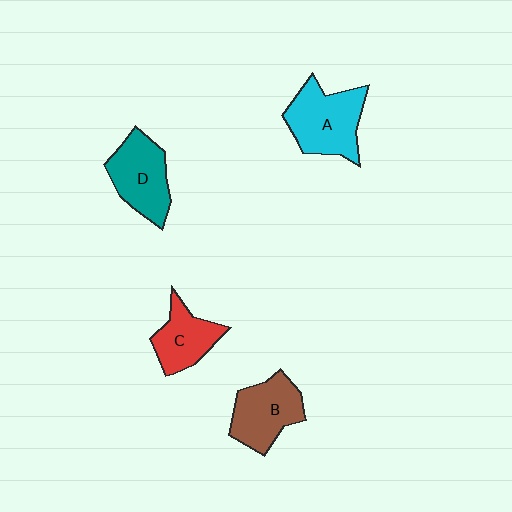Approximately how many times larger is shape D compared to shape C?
Approximately 1.3 times.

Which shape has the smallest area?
Shape C (red).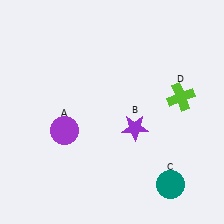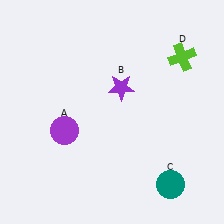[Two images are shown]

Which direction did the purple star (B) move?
The purple star (B) moved up.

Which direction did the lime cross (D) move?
The lime cross (D) moved up.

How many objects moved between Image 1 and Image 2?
2 objects moved between the two images.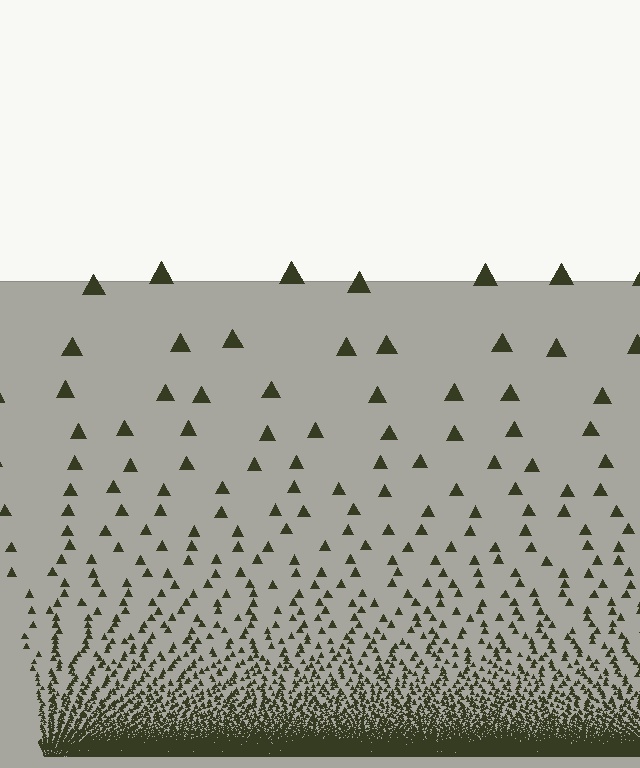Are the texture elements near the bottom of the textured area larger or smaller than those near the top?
Smaller. The gradient is inverted — elements near the bottom are smaller and denser.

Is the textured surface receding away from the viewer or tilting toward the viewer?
The surface appears to tilt toward the viewer. Texture elements get larger and sparser toward the top.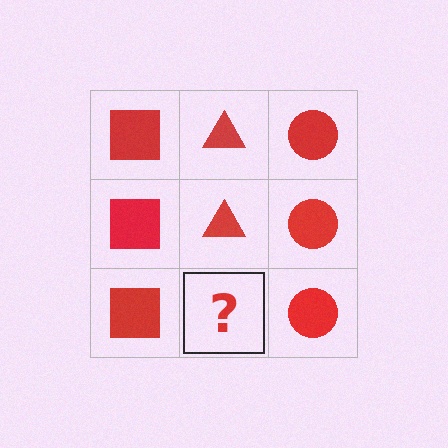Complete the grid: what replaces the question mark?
The question mark should be replaced with a red triangle.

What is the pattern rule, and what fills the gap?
The rule is that each column has a consistent shape. The gap should be filled with a red triangle.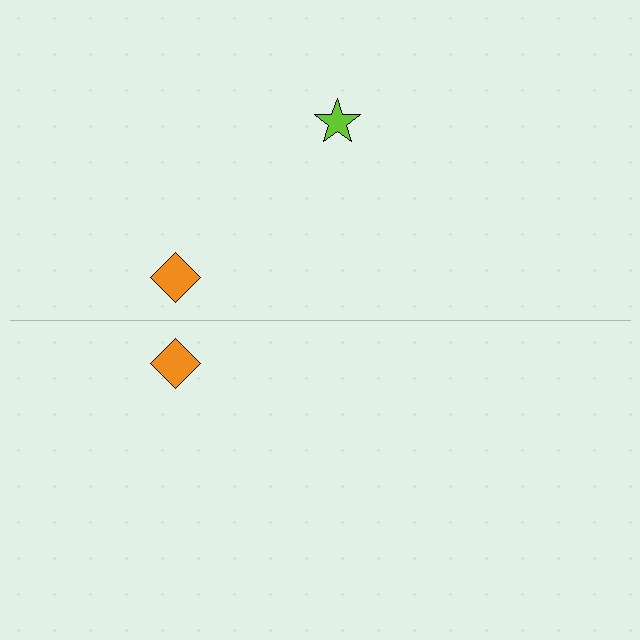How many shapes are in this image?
There are 3 shapes in this image.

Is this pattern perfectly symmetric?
No, the pattern is not perfectly symmetric. A lime star is missing from the bottom side.